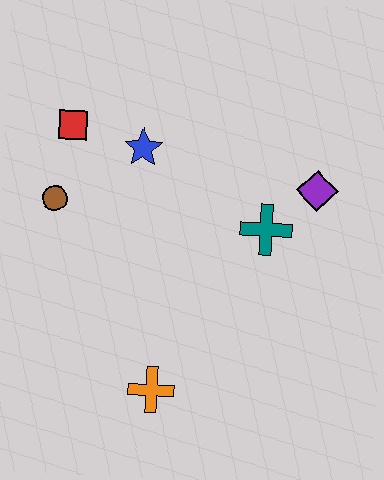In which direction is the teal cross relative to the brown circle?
The teal cross is to the right of the brown circle.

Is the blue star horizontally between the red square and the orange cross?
Yes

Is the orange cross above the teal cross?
No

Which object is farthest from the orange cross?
The red square is farthest from the orange cross.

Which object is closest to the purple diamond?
The teal cross is closest to the purple diamond.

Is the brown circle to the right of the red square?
No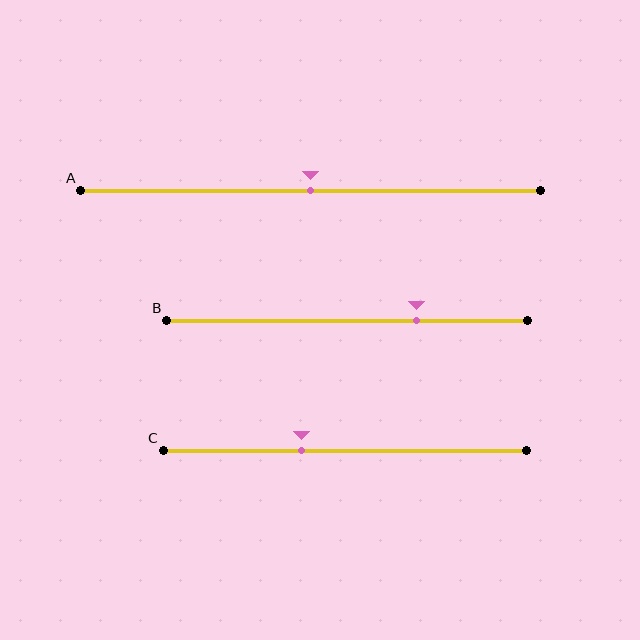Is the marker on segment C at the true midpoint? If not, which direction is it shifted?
No, the marker on segment C is shifted to the left by about 12% of the segment length.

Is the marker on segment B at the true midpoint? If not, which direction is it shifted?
No, the marker on segment B is shifted to the right by about 19% of the segment length.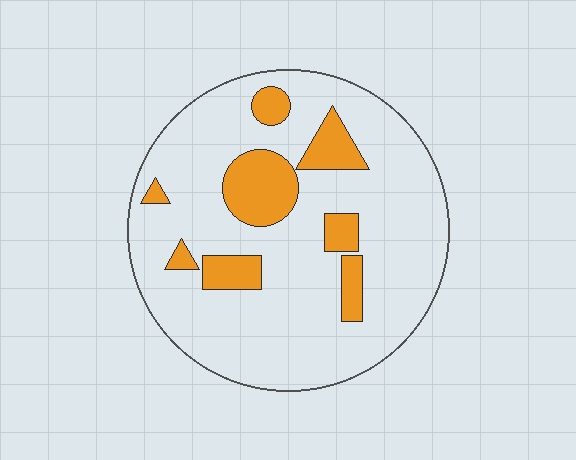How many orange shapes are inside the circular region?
8.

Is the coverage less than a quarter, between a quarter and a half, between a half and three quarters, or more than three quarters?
Less than a quarter.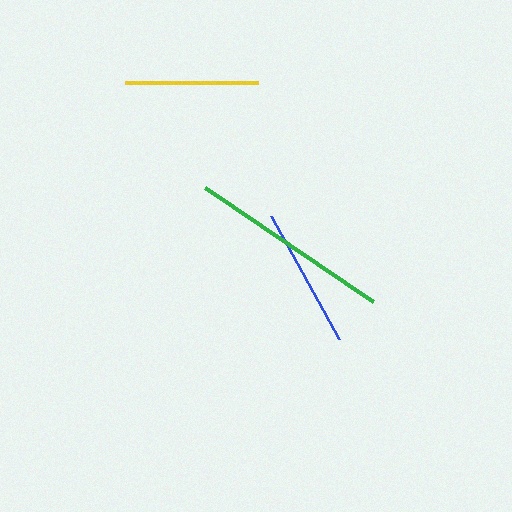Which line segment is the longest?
The green line is the longest at approximately 203 pixels.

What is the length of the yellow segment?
The yellow segment is approximately 133 pixels long.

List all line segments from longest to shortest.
From longest to shortest: green, blue, yellow.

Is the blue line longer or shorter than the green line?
The green line is longer than the blue line.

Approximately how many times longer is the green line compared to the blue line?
The green line is approximately 1.4 times the length of the blue line.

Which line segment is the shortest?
The yellow line is the shortest at approximately 133 pixels.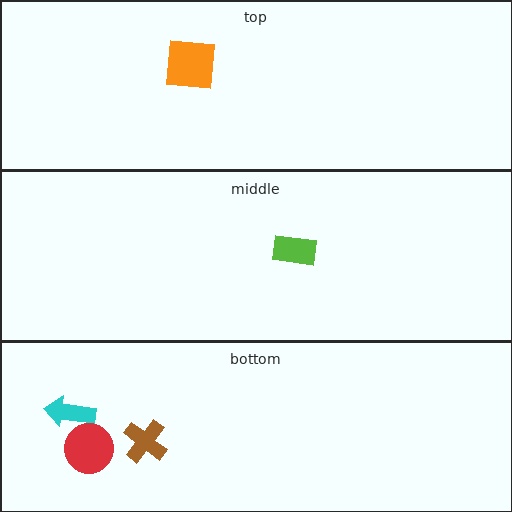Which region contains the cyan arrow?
The bottom region.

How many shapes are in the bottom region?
3.